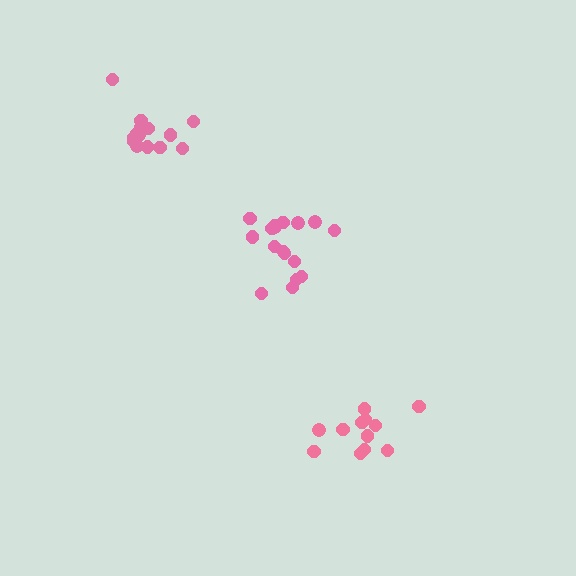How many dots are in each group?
Group 1: 12 dots, Group 2: 17 dots, Group 3: 14 dots (43 total).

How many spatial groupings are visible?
There are 3 spatial groupings.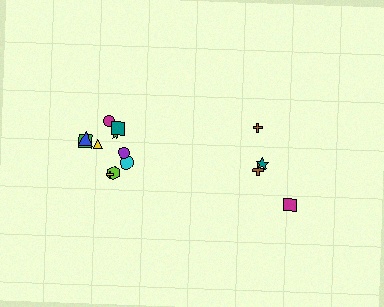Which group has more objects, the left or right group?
The left group.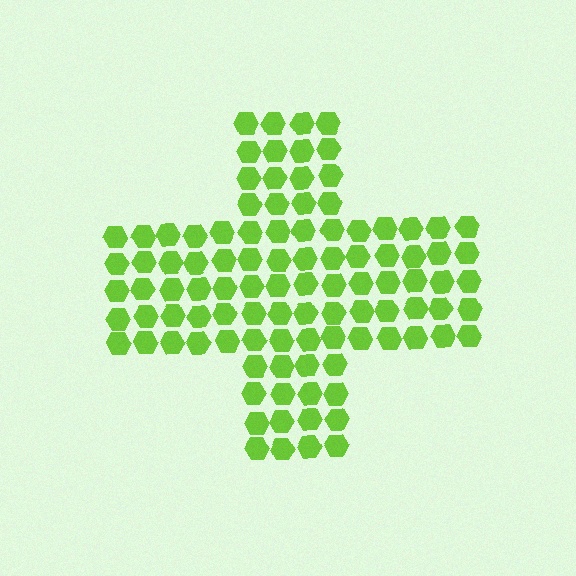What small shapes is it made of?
It is made of small hexagons.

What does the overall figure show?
The overall figure shows a cross.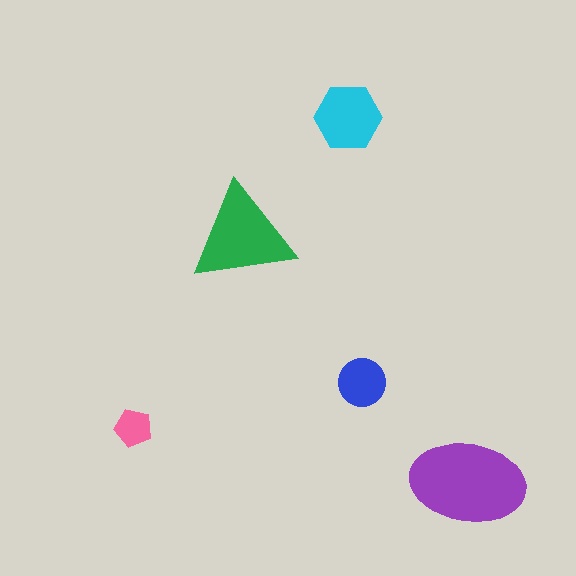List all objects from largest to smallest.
The purple ellipse, the green triangle, the cyan hexagon, the blue circle, the pink pentagon.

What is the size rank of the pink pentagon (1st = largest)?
5th.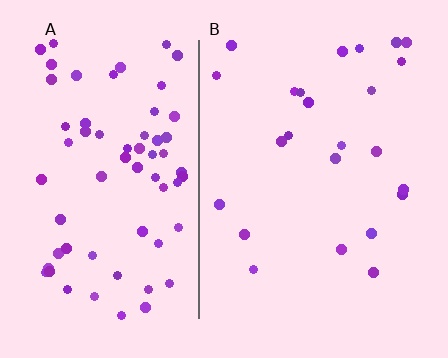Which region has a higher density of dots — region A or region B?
A (the left).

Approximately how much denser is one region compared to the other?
Approximately 2.8× — region A over region B.